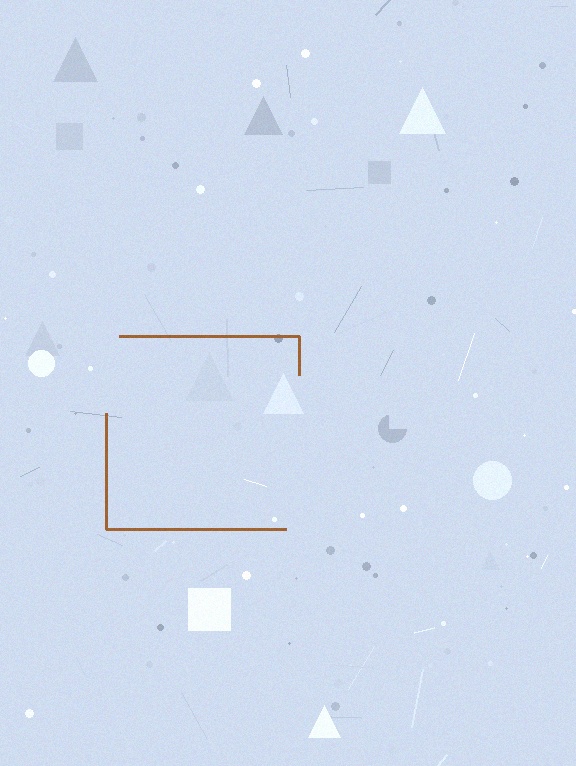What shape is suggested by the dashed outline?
The dashed outline suggests a square.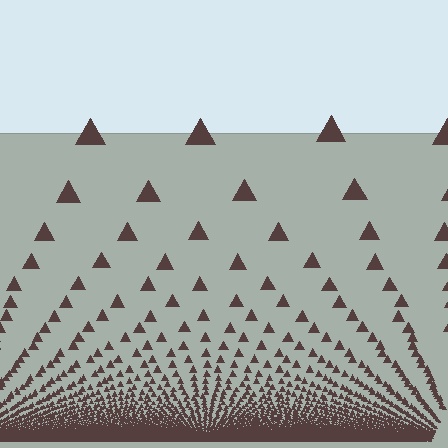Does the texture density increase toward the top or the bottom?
Density increases toward the bottom.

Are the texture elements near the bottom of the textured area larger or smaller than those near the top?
Smaller. The gradient is inverted — elements near the bottom are smaller and denser.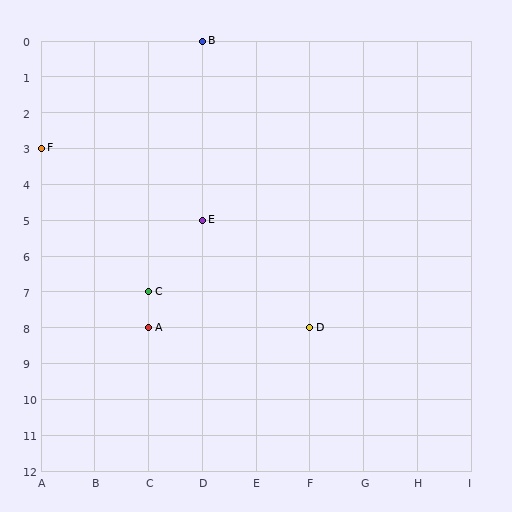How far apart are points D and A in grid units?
Points D and A are 3 columns apart.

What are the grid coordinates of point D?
Point D is at grid coordinates (F, 8).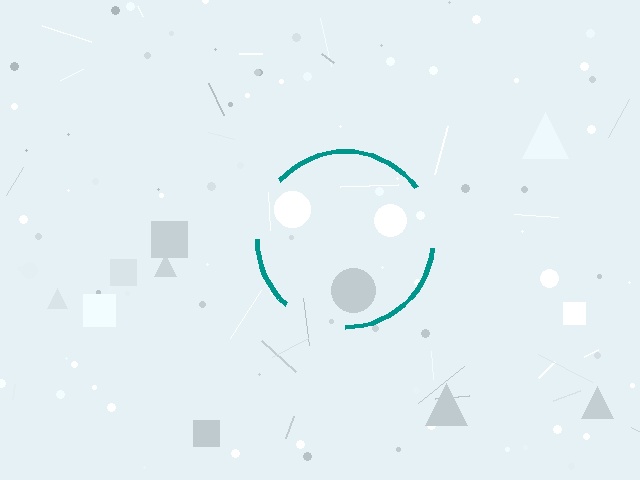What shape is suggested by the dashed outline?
The dashed outline suggests a circle.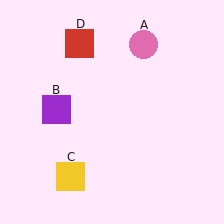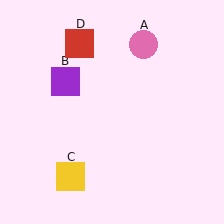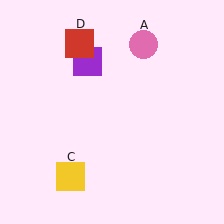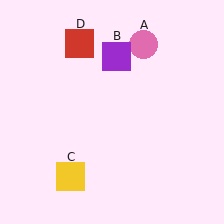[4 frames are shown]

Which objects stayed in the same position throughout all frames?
Pink circle (object A) and yellow square (object C) and red square (object D) remained stationary.